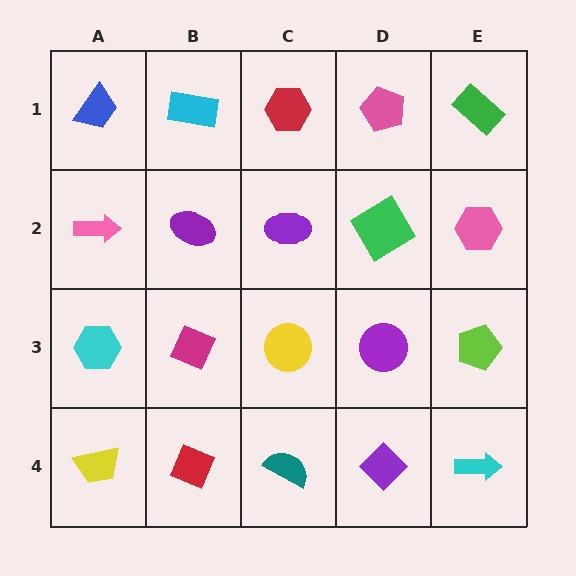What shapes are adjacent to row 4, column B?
A magenta diamond (row 3, column B), a yellow trapezoid (row 4, column A), a teal semicircle (row 4, column C).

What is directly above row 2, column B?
A cyan rectangle.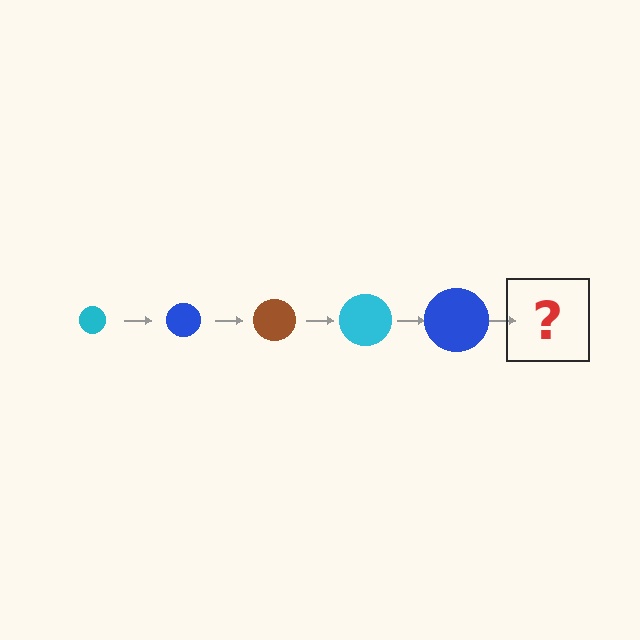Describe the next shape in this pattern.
It should be a brown circle, larger than the previous one.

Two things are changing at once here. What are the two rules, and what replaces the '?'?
The two rules are that the circle grows larger each step and the color cycles through cyan, blue, and brown. The '?' should be a brown circle, larger than the previous one.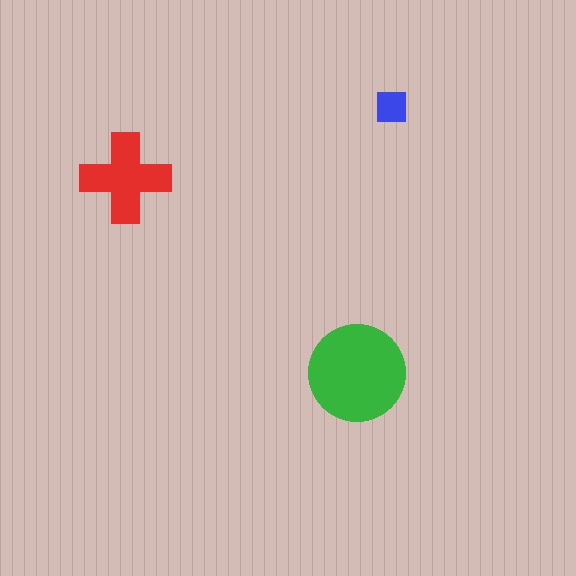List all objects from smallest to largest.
The blue square, the red cross, the green circle.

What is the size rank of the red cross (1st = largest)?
2nd.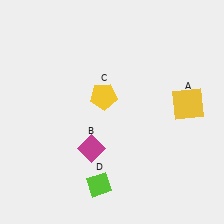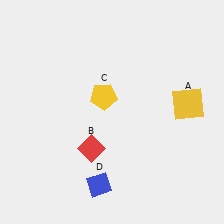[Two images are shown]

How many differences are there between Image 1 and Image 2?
There are 2 differences between the two images.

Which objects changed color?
B changed from magenta to red. D changed from lime to blue.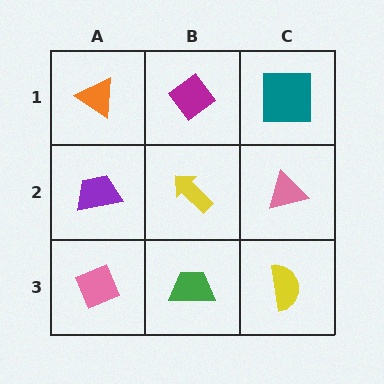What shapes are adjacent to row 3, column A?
A purple trapezoid (row 2, column A), a green trapezoid (row 3, column B).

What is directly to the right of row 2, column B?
A pink triangle.